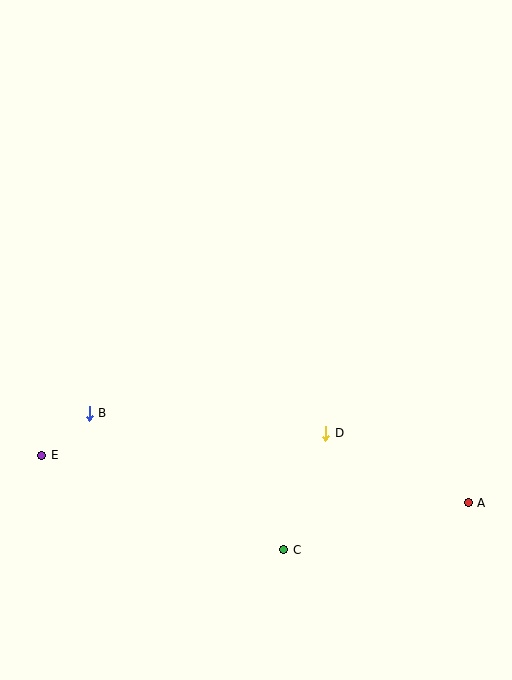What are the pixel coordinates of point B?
Point B is at (89, 413).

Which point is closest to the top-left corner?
Point B is closest to the top-left corner.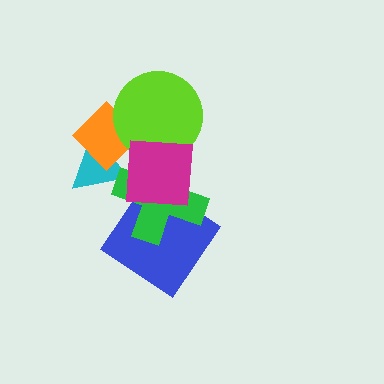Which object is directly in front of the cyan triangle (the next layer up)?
The orange diamond is directly in front of the cyan triangle.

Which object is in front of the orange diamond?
The lime circle is in front of the orange diamond.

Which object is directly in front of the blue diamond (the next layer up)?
The green cross is directly in front of the blue diamond.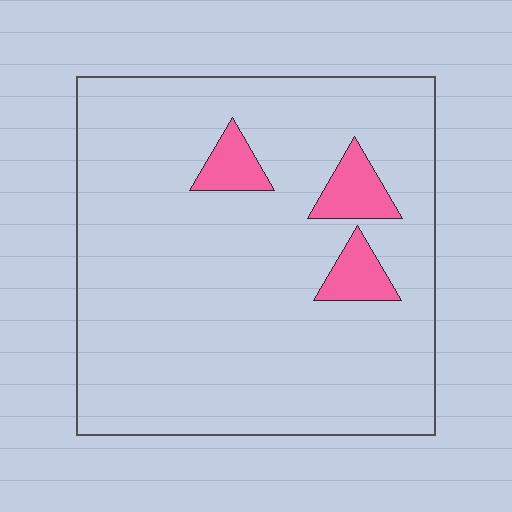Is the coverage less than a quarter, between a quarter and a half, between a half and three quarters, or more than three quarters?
Less than a quarter.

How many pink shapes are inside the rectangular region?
3.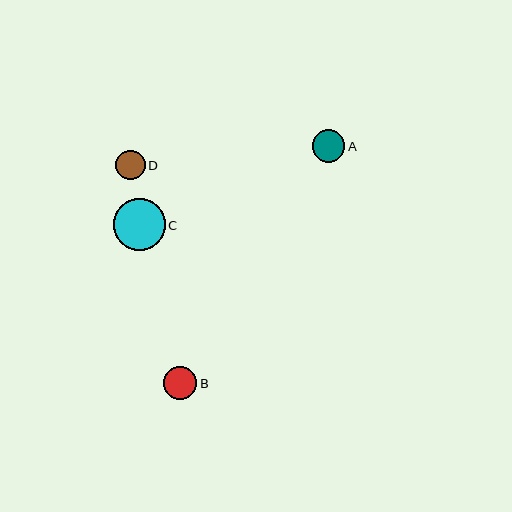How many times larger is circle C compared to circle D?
Circle C is approximately 1.8 times the size of circle D.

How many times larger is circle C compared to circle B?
Circle C is approximately 1.5 times the size of circle B.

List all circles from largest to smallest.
From largest to smallest: C, B, A, D.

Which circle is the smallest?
Circle D is the smallest with a size of approximately 30 pixels.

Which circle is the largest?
Circle C is the largest with a size of approximately 52 pixels.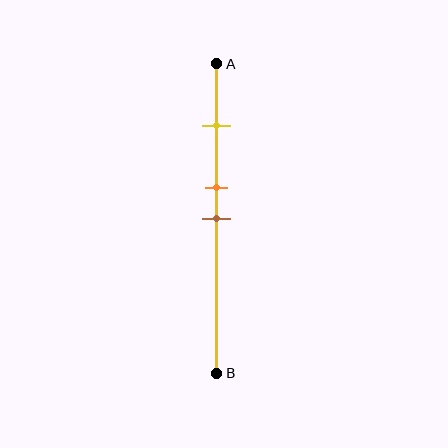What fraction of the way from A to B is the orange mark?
The orange mark is approximately 40% (0.4) of the way from A to B.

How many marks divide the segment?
There are 3 marks dividing the segment.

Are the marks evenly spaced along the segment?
No, the marks are not evenly spaced.